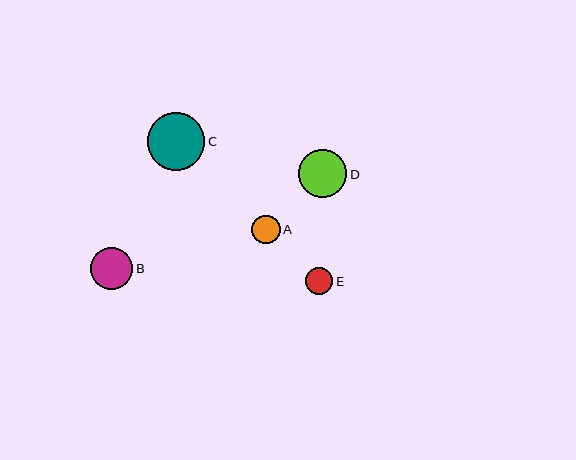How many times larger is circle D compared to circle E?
Circle D is approximately 1.8 times the size of circle E.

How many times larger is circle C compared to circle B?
Circle C is approximately 1.3 times the size of circle B.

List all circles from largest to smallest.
From largest to smallest: C, D, B, A, E.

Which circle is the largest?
Circle C is the largest with a size of approximately 57 pixels.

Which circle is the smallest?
Circle E is the smallest with a size of approximately 27 pixels.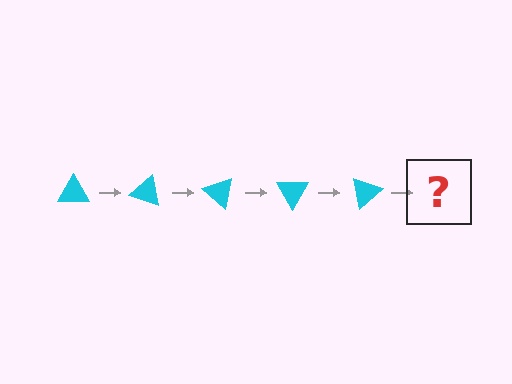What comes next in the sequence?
The next element should be a cyan triangle rotated 100 degrees.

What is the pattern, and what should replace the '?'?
The pattern is that the triangle rotates 20 degrees each step. The '?' should be a cyan triangle rotated 100 degrees.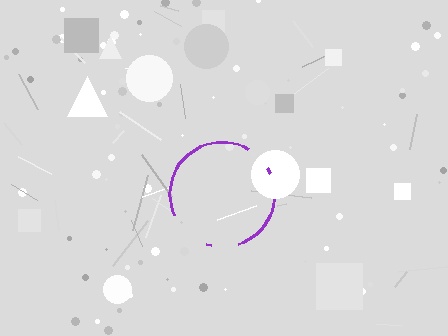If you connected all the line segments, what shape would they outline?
They would outline a circle.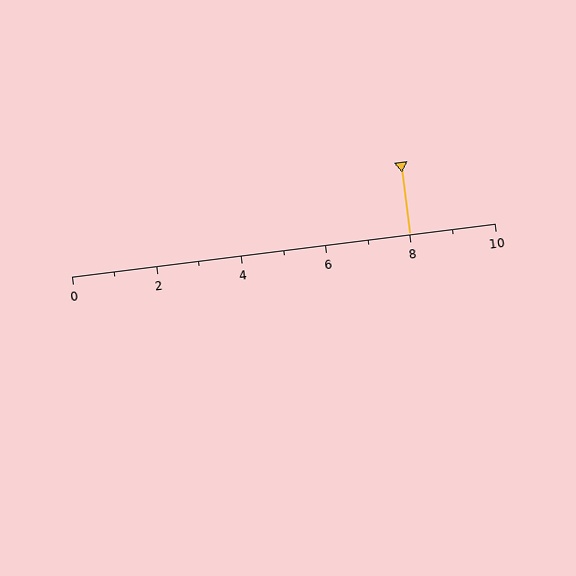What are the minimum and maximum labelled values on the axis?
The axis runs from 0 to 10.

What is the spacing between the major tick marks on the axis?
The major ticks are spaced 2 apart.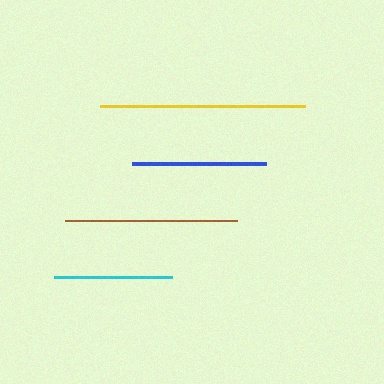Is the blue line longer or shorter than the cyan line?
The blue line is longer than the cyan line.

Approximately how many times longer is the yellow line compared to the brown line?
The yellow line is approximately 1.2 times the length of the brown line.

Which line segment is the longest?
The yellow line is the longest at approximately 205 pixels.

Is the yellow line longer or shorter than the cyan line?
The yellow line is longer than the cyan line.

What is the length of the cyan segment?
The cyan segment is approximately 117 pixels long.